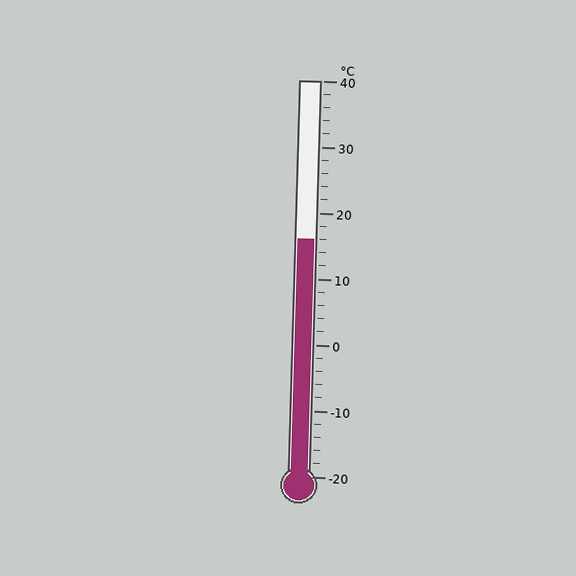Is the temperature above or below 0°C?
The temperature is above 0°C.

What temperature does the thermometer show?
The thermometer shows approximately 16°C.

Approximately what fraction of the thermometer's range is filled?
The thermometer is filled to approximately 60% of its range.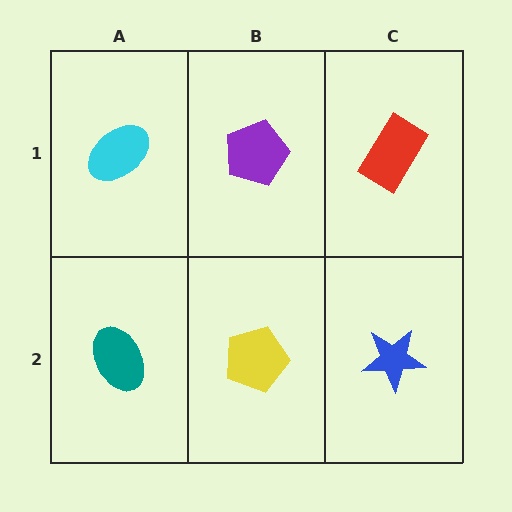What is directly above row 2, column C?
A red rectangle.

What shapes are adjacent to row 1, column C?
A blue star (row 2, column C), a purple pentagon (row 1, column B).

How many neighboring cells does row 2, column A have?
2.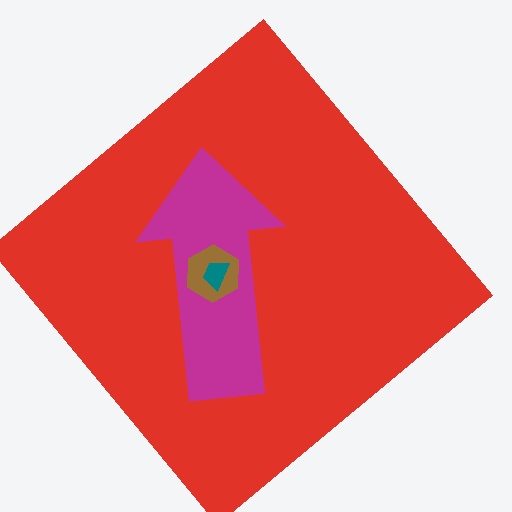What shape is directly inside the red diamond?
The magenta arrow.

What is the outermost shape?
The red diamond.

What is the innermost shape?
The teal trapezoid.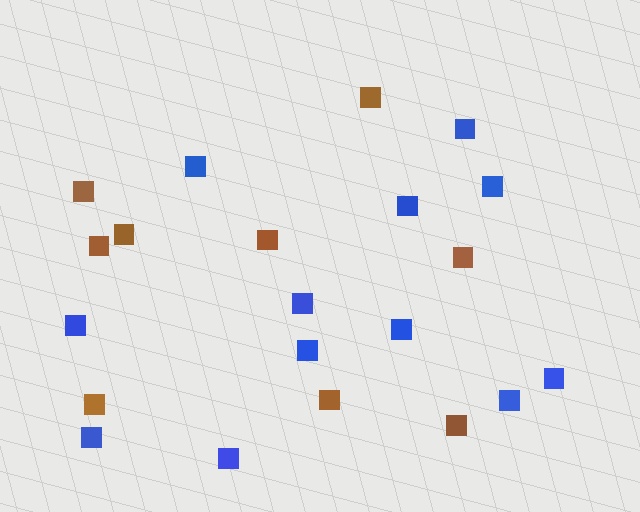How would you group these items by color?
There are 2 groups: one group of brown squares (9) and one group of blue squares (12).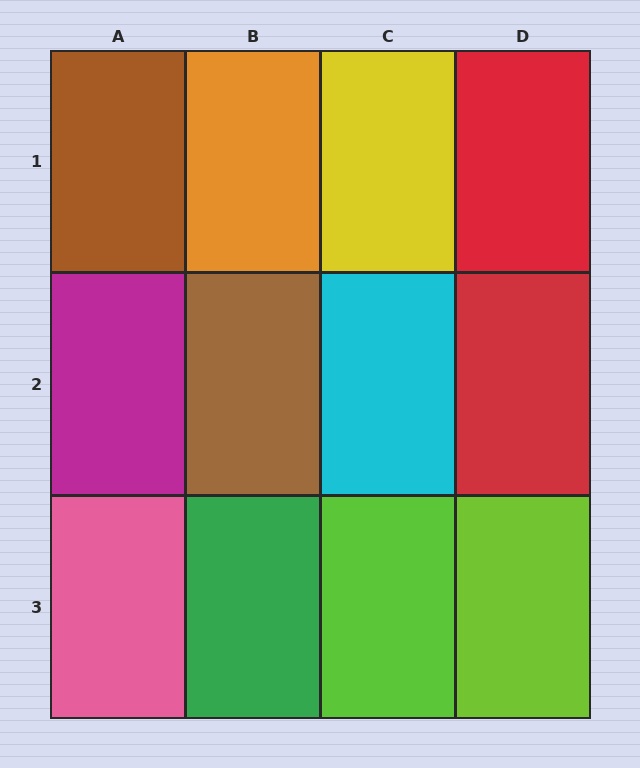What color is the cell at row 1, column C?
Yellow.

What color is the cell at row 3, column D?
Lime.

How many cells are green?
1 cell is green.